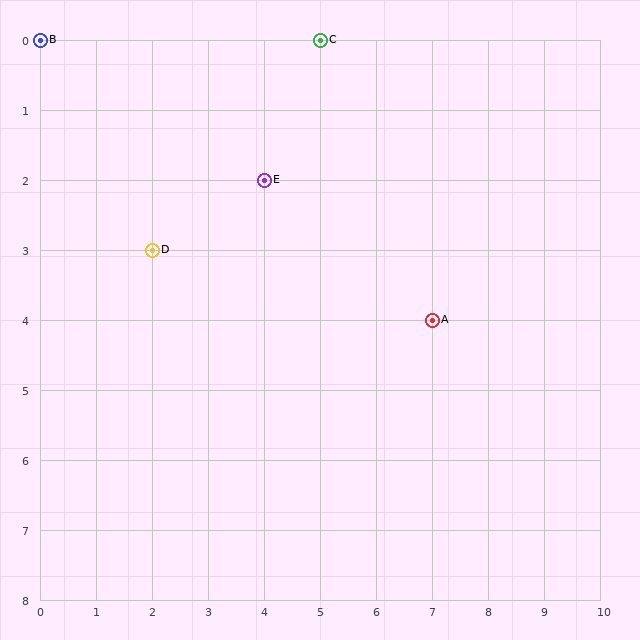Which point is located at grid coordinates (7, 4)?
Point A is at (7, 4).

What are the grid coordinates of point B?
Point B is at grid coordinates (0, 0).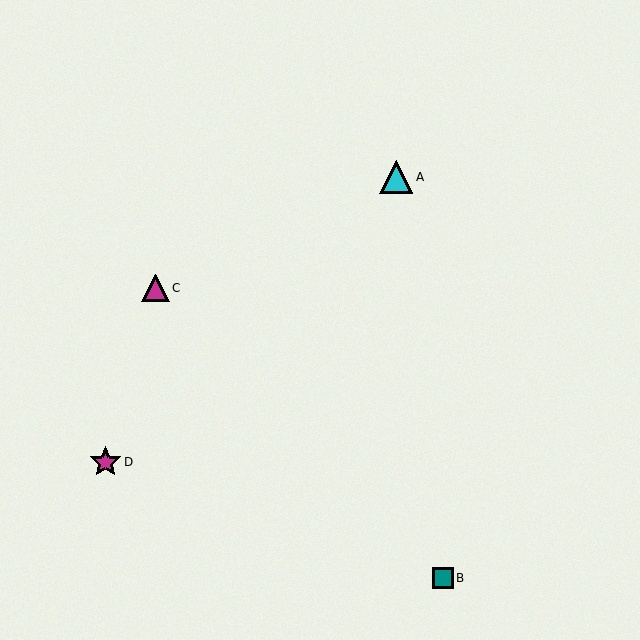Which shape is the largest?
The cyan triangle (labeled A) is the largest.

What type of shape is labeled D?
Shape D is a magenta star.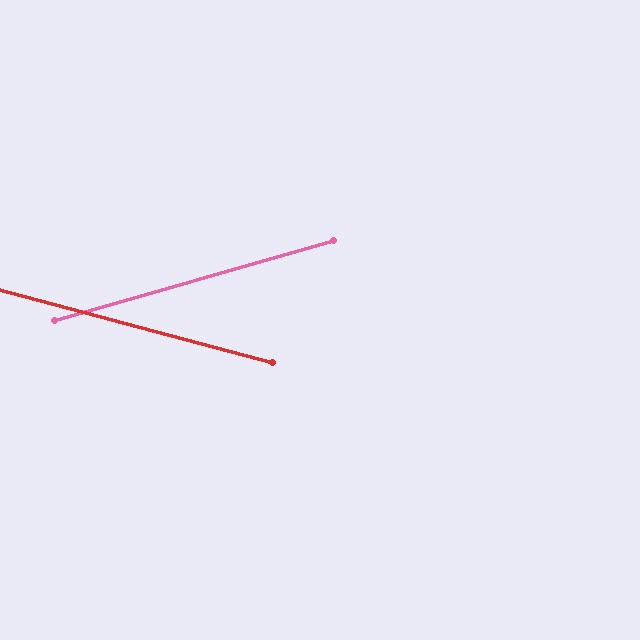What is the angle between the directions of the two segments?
Approximately 31 degrees.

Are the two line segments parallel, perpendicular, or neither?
Neither parallel nor perpendicular — they differ by about 31°.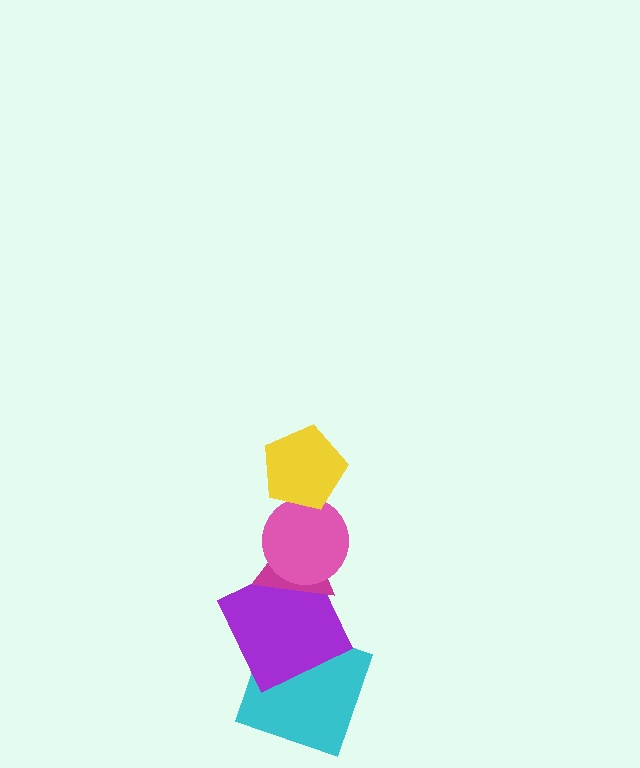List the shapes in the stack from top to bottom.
From top to bottom: the yellow pentagon, the pink circle, the magenta triangle, the purple square, the cyan square.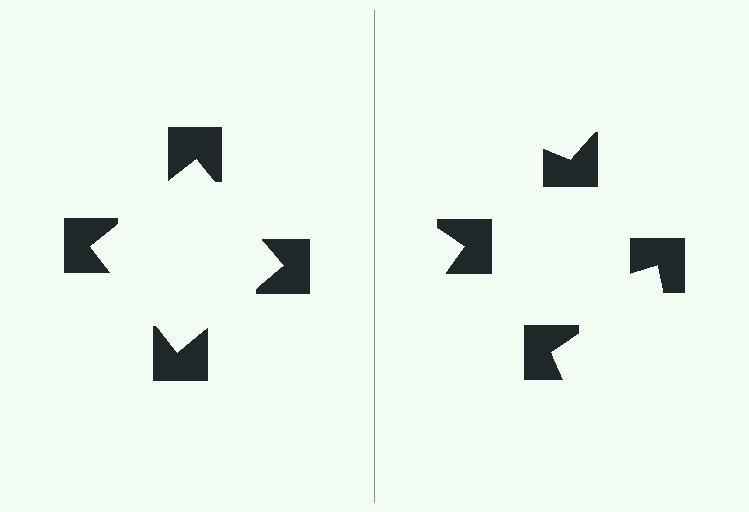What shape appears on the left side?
An illusory square.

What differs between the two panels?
The notched squares are positioned identically on both sides; only the wedge orientations differ. On the left they align to a square; on the right they are misaligned.